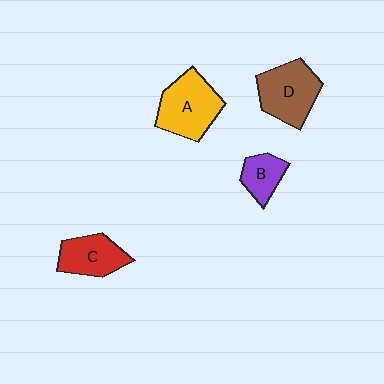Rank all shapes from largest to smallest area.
From largest to smallest: A (yellow), D (brown), C (red), B (purple).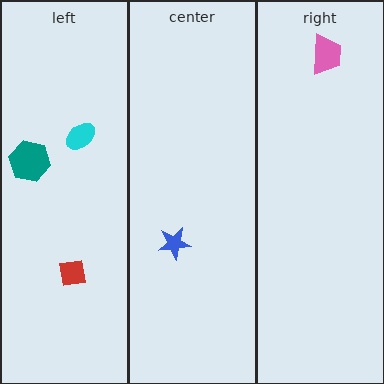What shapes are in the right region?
The pink trapezoid.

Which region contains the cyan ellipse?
The left region.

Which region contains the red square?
The left region.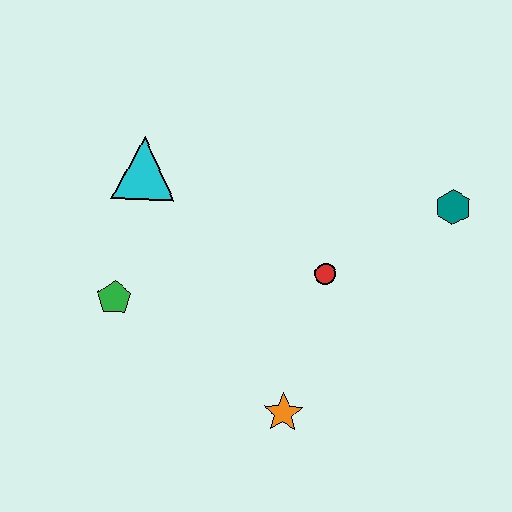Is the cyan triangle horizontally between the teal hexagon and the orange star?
No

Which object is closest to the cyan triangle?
The green pentagon is closest to the cyan triangle.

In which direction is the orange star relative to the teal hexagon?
The orange star is below the teal hexagon.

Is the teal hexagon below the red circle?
No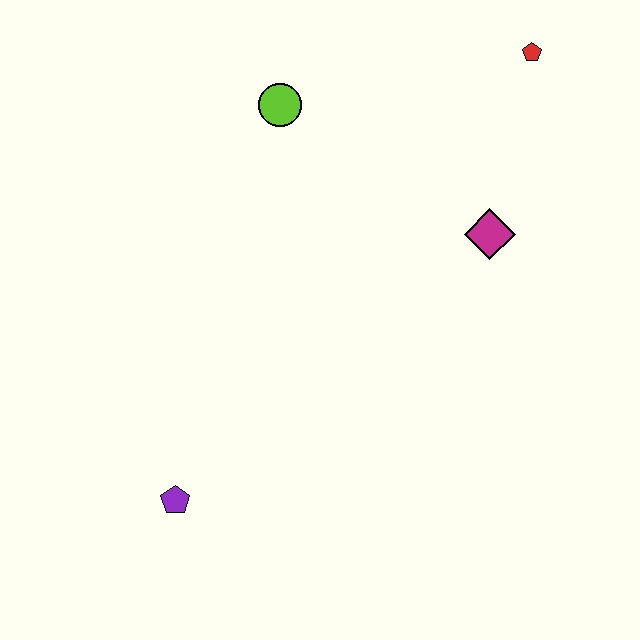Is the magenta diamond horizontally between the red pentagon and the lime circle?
Yes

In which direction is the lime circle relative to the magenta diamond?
The lime circle is to the left of the magenta diamond.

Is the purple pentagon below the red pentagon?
Yes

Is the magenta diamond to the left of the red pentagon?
Yes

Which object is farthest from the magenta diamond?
The purple pentagon is farthest from the magenta diamond.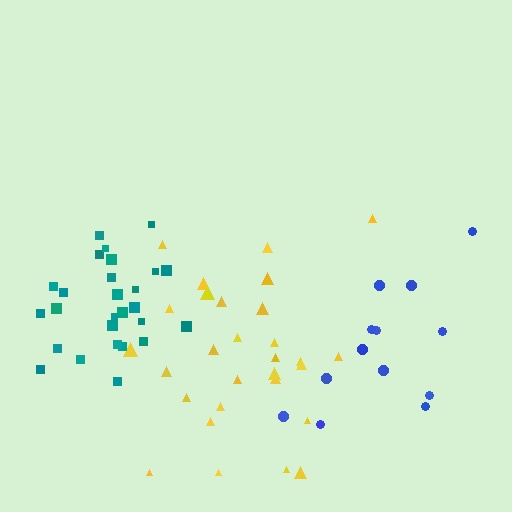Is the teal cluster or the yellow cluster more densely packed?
Teal.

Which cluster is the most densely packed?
Teal.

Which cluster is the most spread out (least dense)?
Blue.